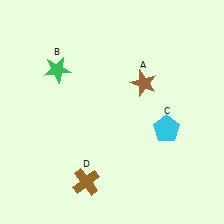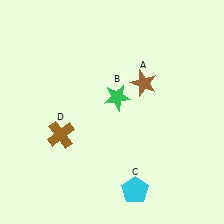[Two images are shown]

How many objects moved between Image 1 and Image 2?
3 objects moved between the two images.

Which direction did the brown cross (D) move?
The brown cross (D) moved up.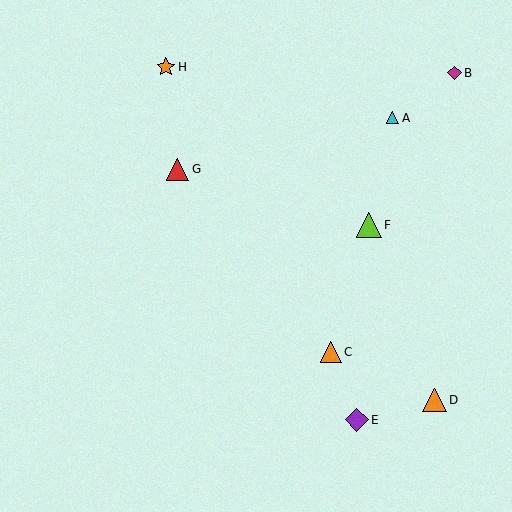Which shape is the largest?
The lime triangle (labeled F) is the largest.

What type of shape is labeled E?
Shape E is a purple diamond.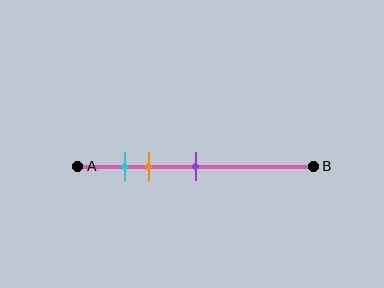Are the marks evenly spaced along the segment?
No, the marks are not evenly spaced.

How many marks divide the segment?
There are 3 marks dividing the segment.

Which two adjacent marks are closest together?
The cyan and orange marks are the closest adjacent pair.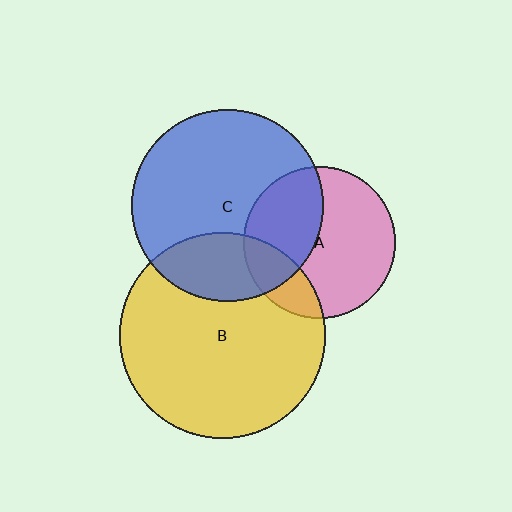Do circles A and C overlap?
Yes.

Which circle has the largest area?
Circle B (yellow).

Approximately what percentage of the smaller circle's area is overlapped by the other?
Approximately 40%.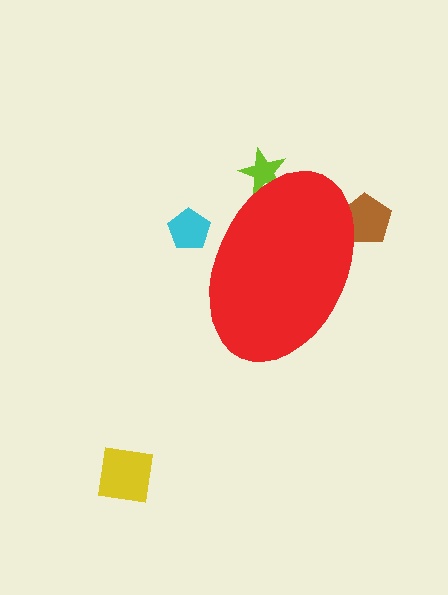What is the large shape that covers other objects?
A red ellipse.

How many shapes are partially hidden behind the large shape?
3 shapes are partially hidden.